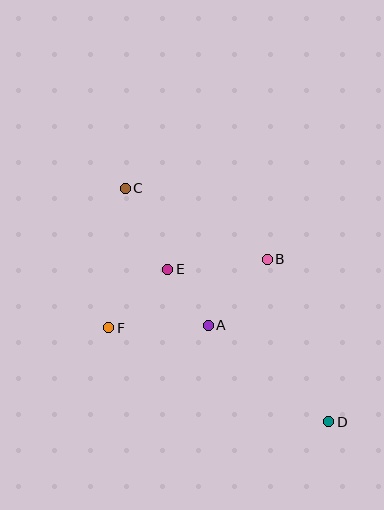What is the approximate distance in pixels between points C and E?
The distance between C and E is approximately 92 pixels.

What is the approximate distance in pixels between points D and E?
The distance between D and E is approximately 222 pixels.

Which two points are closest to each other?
Points A and E are closest to each other.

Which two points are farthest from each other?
Points C and D are farthest from each other.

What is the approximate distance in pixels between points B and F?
The distance between B and F is approximately 172 pixels.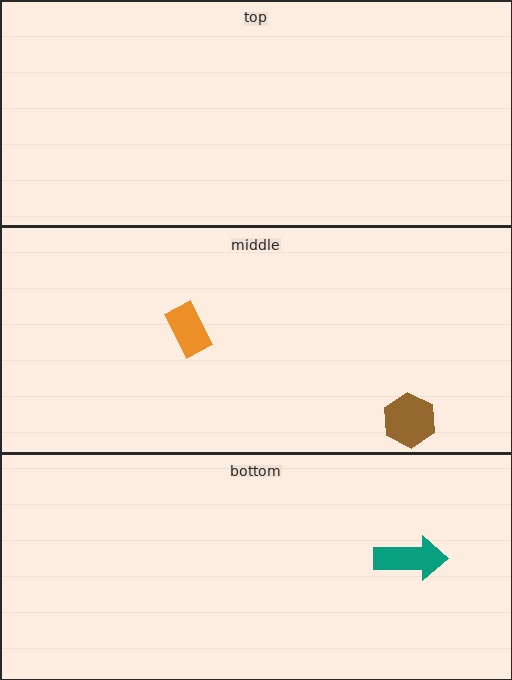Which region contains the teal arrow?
The bottom region.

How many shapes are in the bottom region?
1.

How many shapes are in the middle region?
2.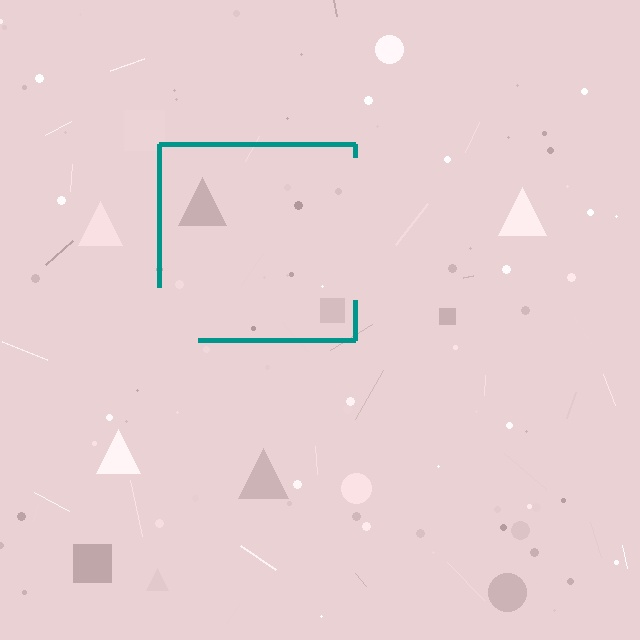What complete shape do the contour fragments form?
The contour fragments form a square.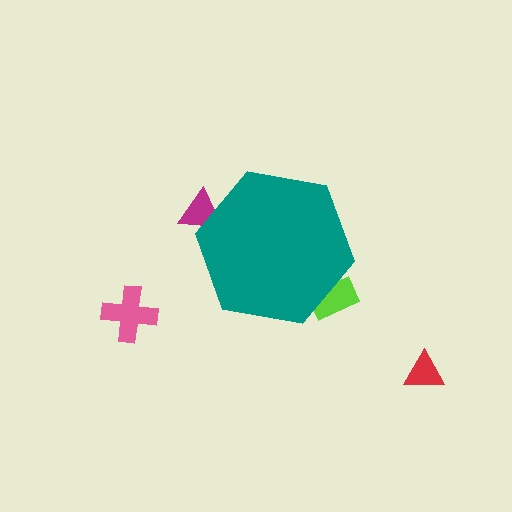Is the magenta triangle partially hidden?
Yes, the magenta triangle is partially hidden behind the teal hexagon.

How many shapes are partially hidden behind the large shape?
2 shapes are partially hidden.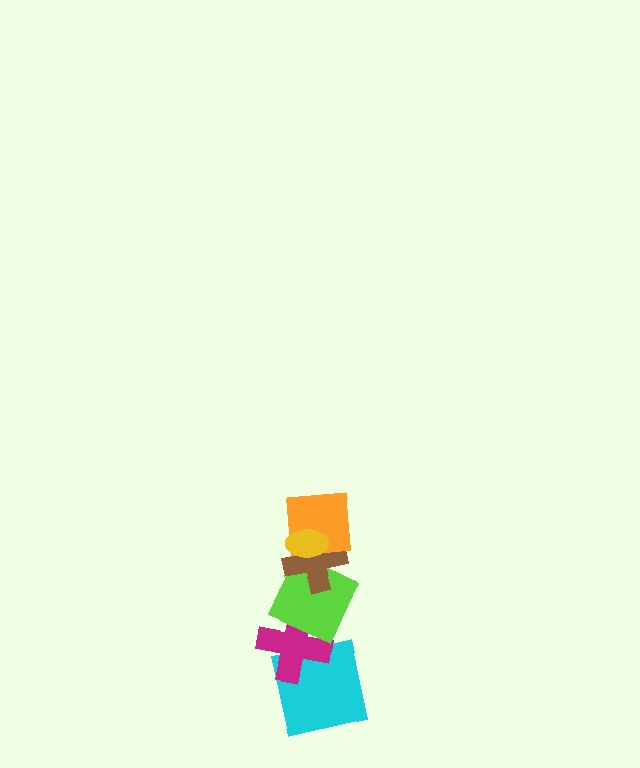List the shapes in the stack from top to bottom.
From top to bottom: the yellow ellipse, the orange square, the brown cross, the lime square, the magenta cross, the cyan square.